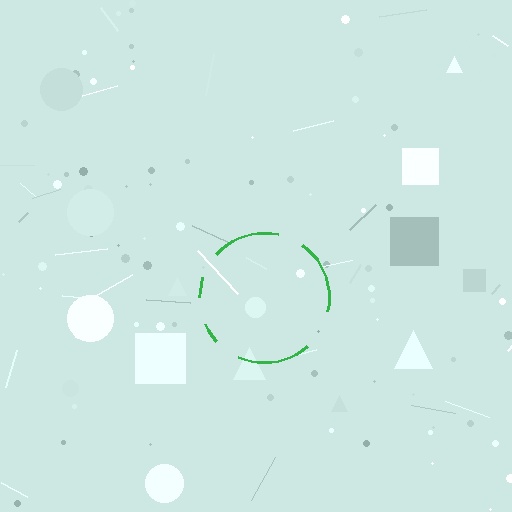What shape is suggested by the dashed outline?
The dashed outline suggests a circle.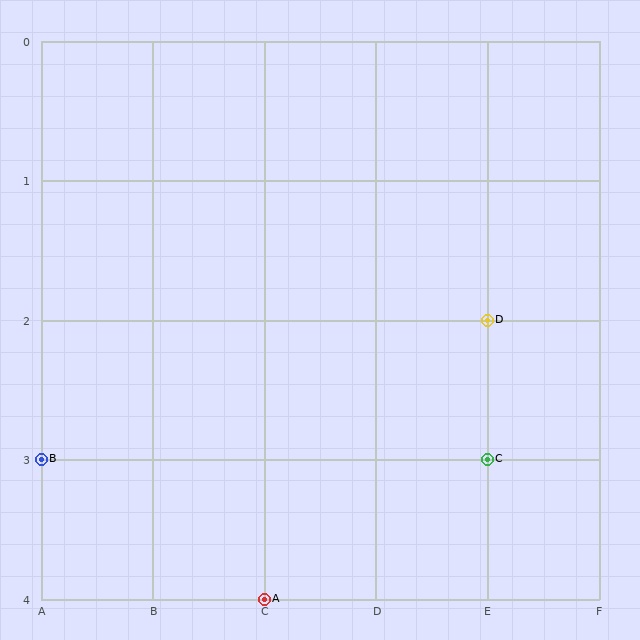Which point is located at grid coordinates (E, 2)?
Point D is at (E, 2).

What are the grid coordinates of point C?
Point C is at grid coordinates (E, 3).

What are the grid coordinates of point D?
Point D is at grid coordinates (E, 2).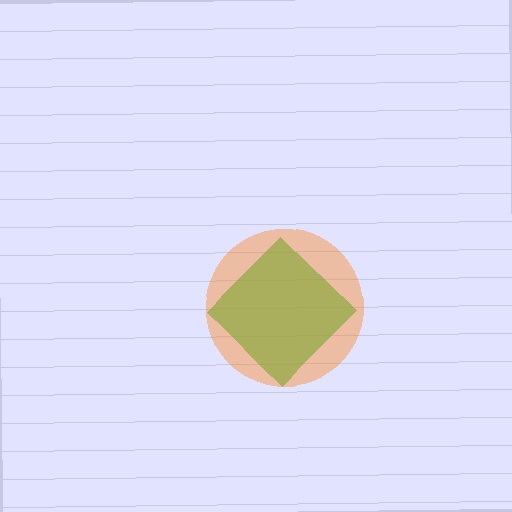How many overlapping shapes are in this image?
There are 2 overlapping shapes in the image.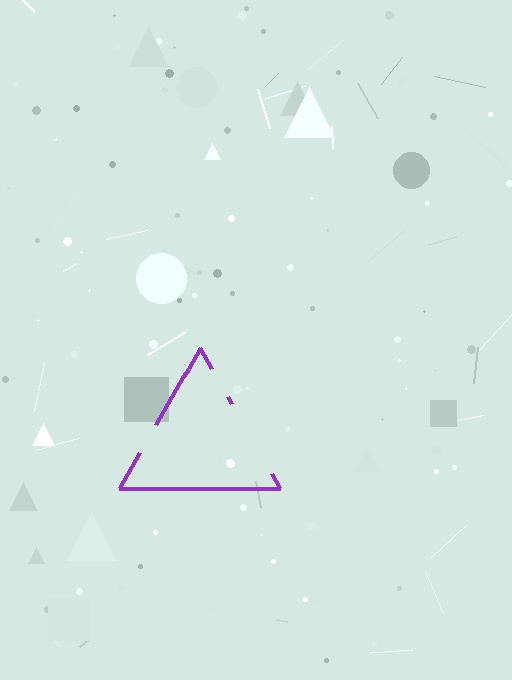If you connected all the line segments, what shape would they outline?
They would outline a triangle.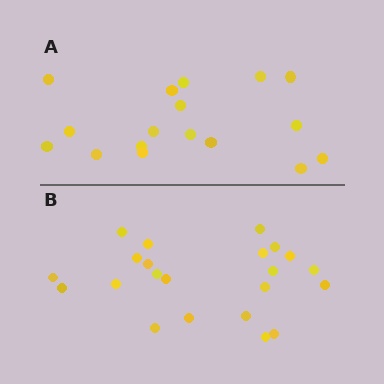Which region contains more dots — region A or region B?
Region B (the bottom region) has more dots.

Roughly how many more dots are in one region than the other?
Region B has about 5 more dots than region A.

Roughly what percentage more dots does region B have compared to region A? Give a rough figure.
About 30% more.